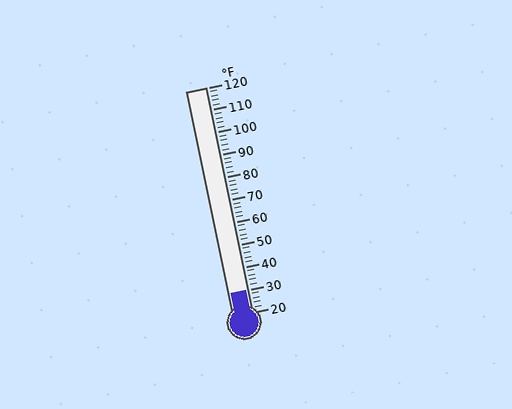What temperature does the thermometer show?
The thermometer shows approximately 30°F.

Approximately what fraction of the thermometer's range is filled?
The thermometer is filled to approximately 10% of its range.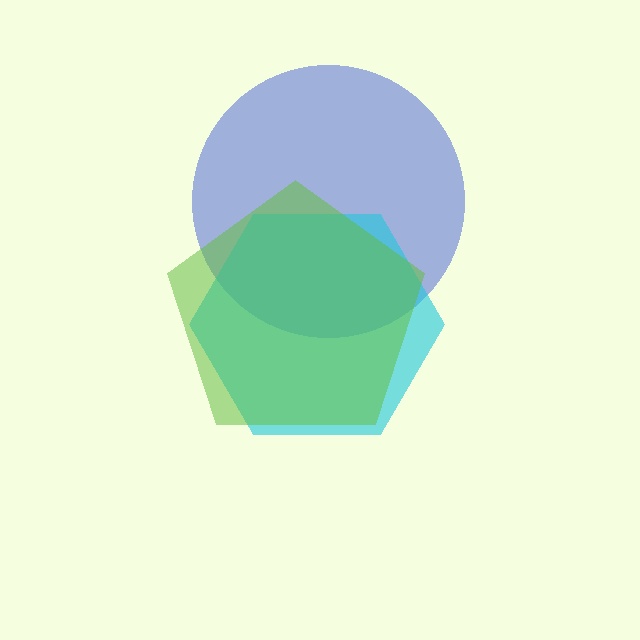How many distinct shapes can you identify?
There are 3 distinct shapes: a blue circle, a cyan hexagon, a lime pentagon.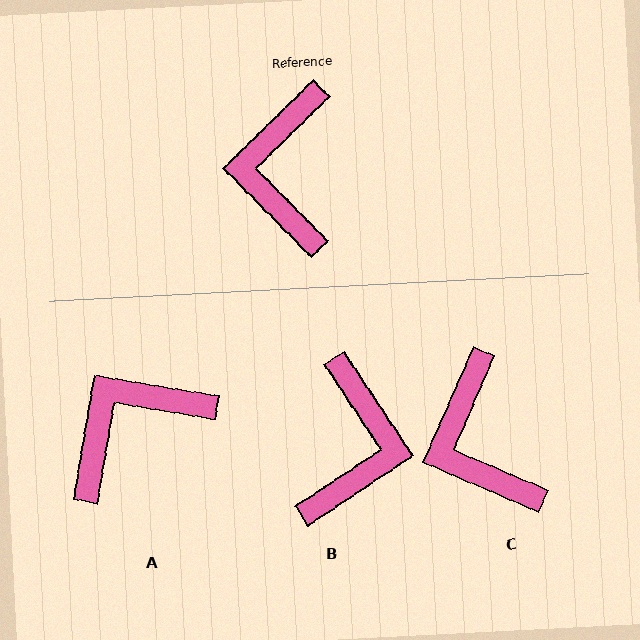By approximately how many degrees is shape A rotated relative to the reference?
Approximately 54 degrees clockwise.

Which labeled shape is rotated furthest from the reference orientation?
B, about 169 degrees away.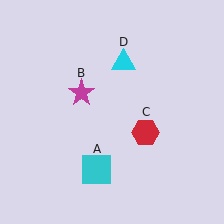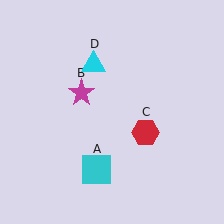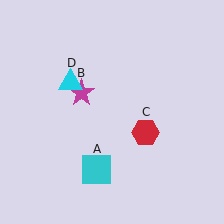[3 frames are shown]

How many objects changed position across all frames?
1 object changed position: cyan triangle (object D).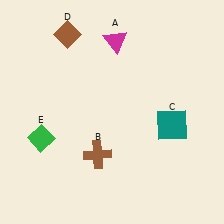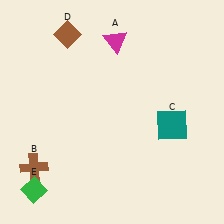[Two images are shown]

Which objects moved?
The objects that moved are: the brown cross (B), the green diamond (E).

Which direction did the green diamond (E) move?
The green diamond (E) moved down.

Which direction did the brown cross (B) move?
The brown cross (B) moved left.